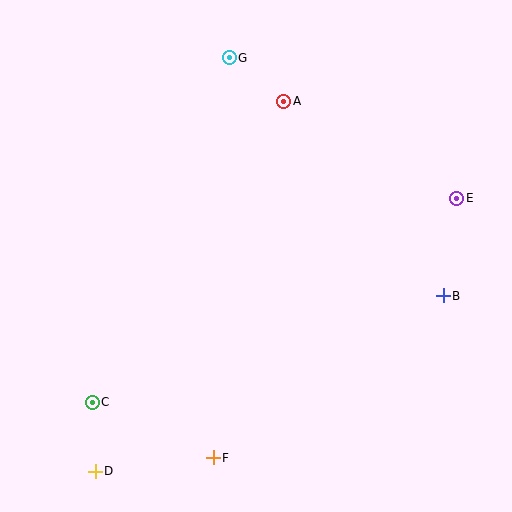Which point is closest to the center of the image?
Point A at (284, 101) is closest to the center.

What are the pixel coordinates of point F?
Point F is at (213, 458).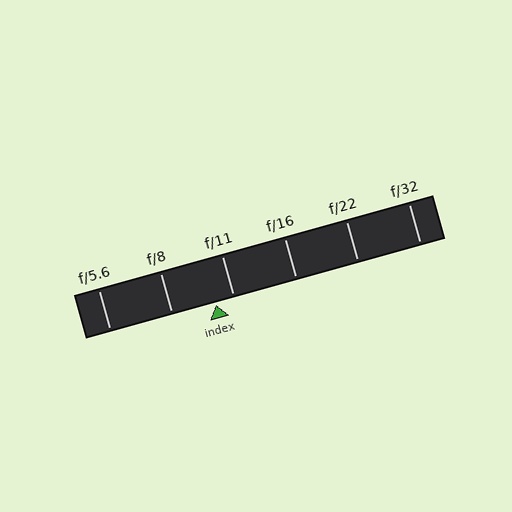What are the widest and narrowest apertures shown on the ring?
The widest aperture shown is f/5.6 and the narrowest is f/32.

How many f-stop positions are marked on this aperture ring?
There are 6 f-stop positions marked.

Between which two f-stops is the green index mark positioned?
The index mark is between f/8 and f/11.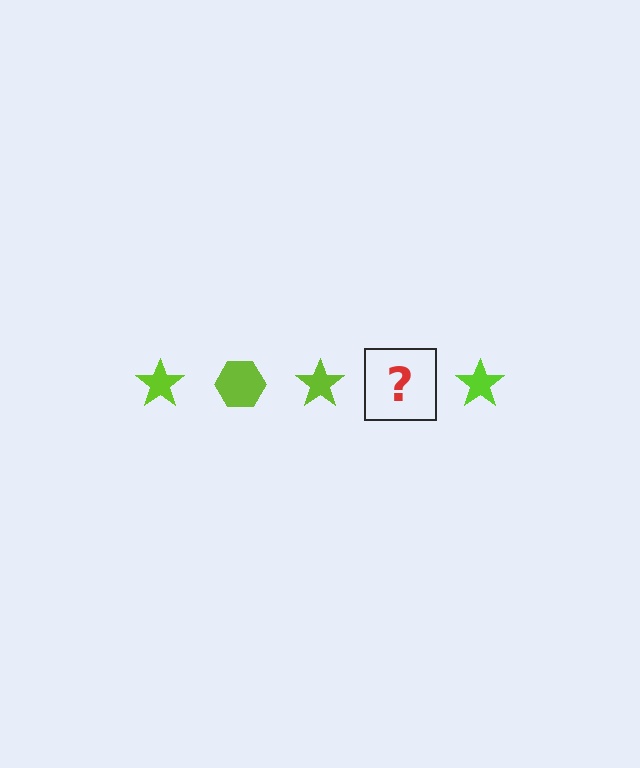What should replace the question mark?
The question mark should be replaced with a lime hexagon.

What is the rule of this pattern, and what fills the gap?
The rule is that the pattern cycles through star, hexagon shapes in lime. The gap should be filled with a lime hexagon.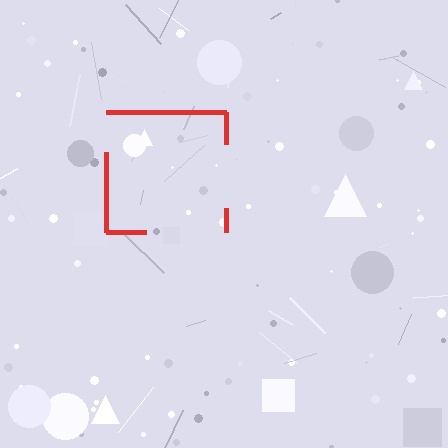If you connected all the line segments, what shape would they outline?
They would outline a square.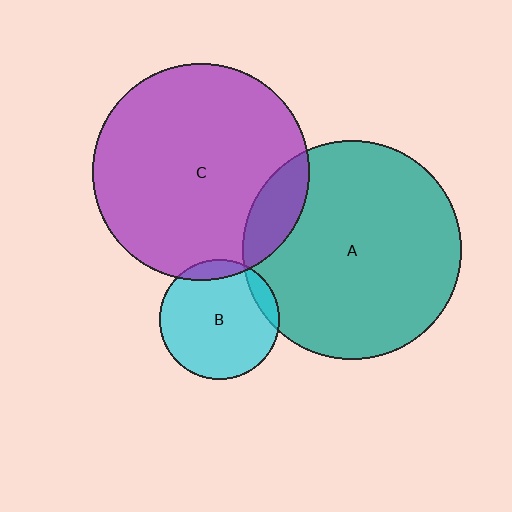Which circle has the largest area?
Circle A (teal).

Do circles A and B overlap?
Yes.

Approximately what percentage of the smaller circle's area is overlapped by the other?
Approximately 10%.